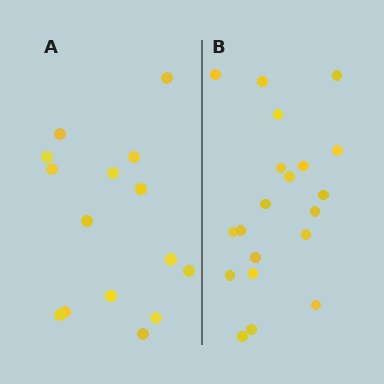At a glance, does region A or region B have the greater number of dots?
Region B (the right region) has more dots.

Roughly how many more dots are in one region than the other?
Region B has about 5 more dots than region A.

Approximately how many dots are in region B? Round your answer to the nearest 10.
About 20 dots.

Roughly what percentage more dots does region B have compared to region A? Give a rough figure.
About 35% more.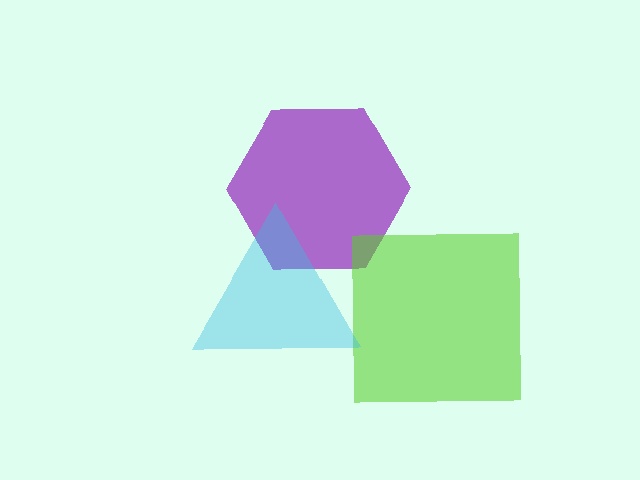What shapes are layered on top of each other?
The layered shapes are: a purple hexagon, a lime square, a cyan triangle.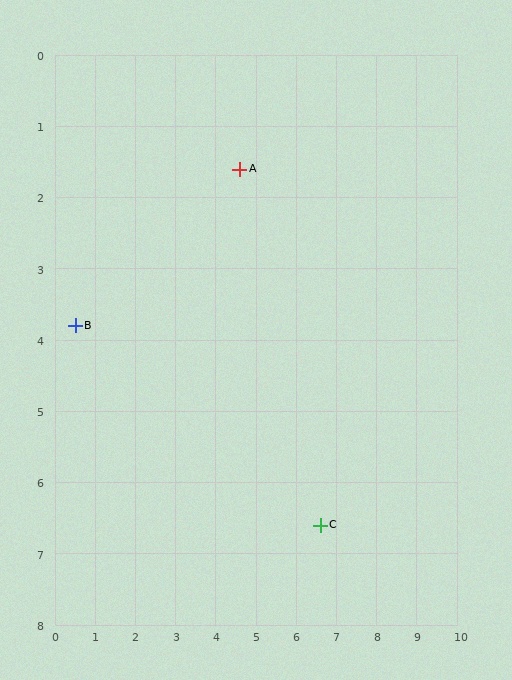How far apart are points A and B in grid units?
Points A and B are about 4.7 grid units apart.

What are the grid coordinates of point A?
Point A is at approximately (4.6, 1.6).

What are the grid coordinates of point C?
Point C is at approximately (6.6, 6.6).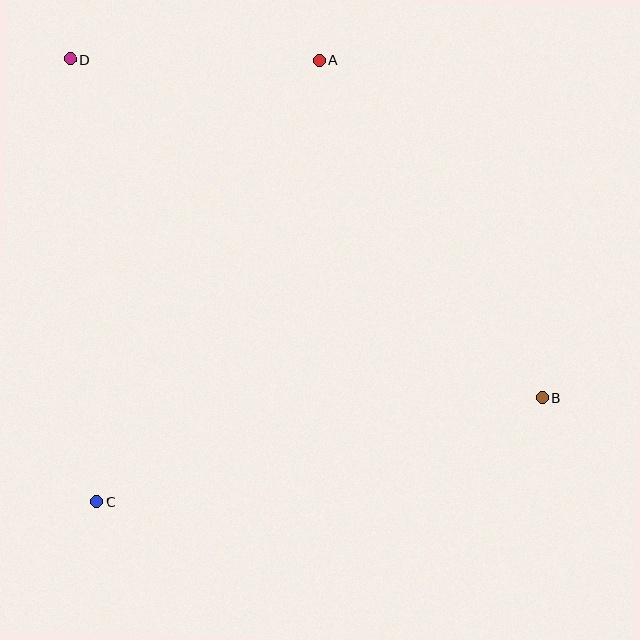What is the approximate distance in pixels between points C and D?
The distance between C and D is approximately 443 pixels.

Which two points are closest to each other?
Points A and D are closest to each other.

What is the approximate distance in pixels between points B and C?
The distance between B and C is approximately 458 pixels.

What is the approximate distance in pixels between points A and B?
The distance between A and B is approximately 404 pixels.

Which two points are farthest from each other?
Points B and D are farthest from each other.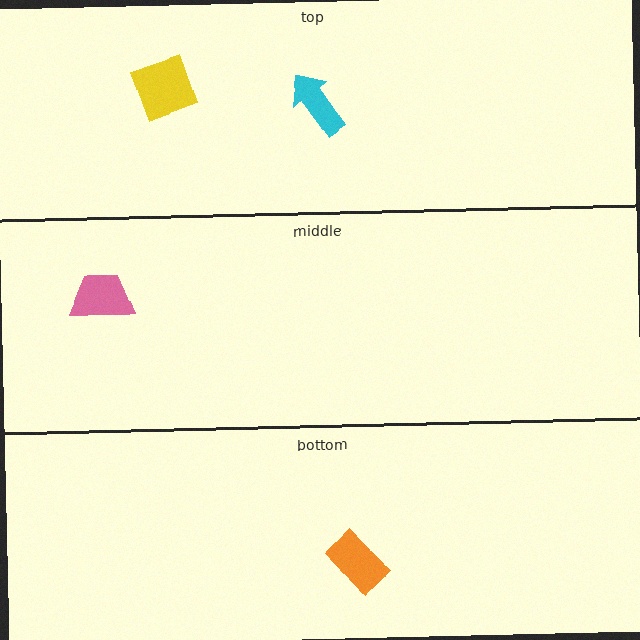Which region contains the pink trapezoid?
The middle region.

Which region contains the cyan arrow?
The top region.